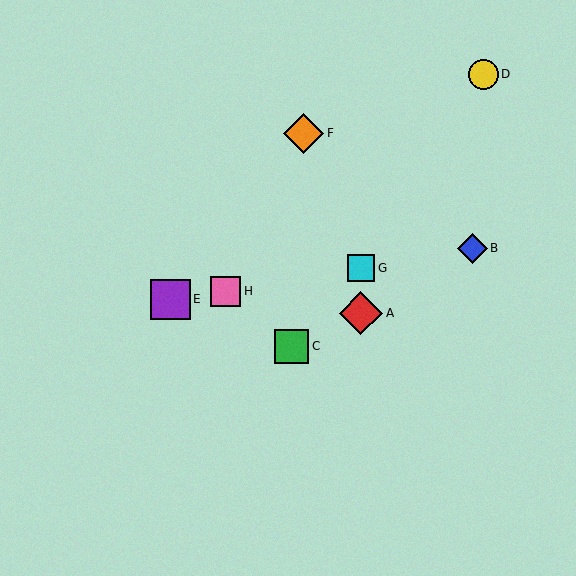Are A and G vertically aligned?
Yes, both are at x≈361.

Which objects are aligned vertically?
Objects A, G are aligned vertically.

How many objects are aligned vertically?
2 objects (A, G) are aligned vertically.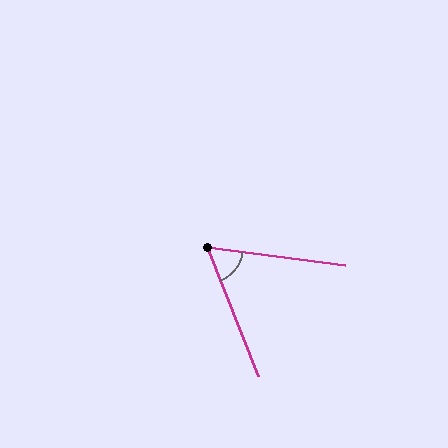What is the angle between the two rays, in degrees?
Approximately 61 degrees.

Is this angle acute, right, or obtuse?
It is acute.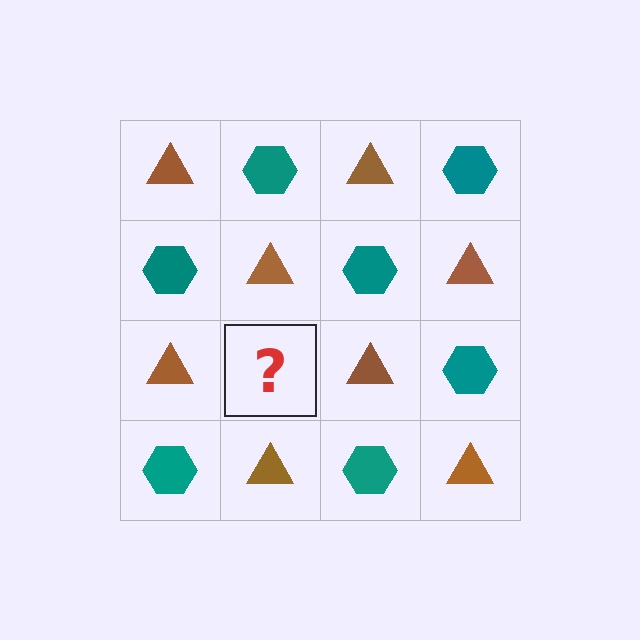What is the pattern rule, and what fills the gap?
The rule is that it alternates brown triangle and teal hexagon in a checkerboard pattern. The gap should be filled with a teal hexagon.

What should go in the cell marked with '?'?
The missing cell should contain a teal hexagon.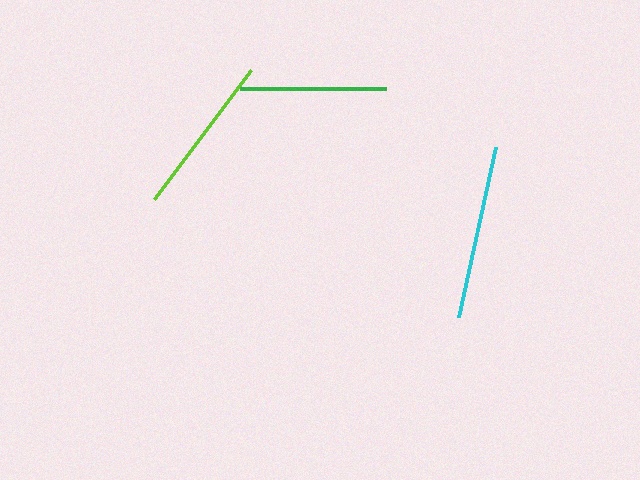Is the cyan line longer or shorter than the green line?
The cyan line is longer than the green line.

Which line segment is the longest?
The cyan line is the longest at approximately 174 pixels.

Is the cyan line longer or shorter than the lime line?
The cyan line is longer than the lime line.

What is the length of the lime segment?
The lime segment is approximately 161 pixels long.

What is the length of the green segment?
The green segment is approximately 146 pixels long.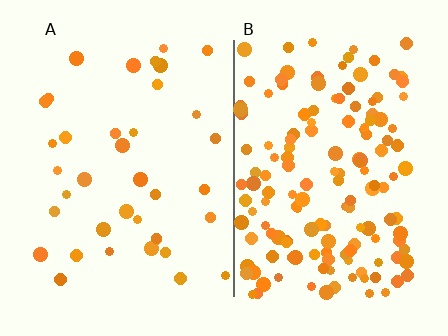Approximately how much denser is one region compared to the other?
Approximately 4.0× — region B over region A.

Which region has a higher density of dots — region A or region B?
B (the right).